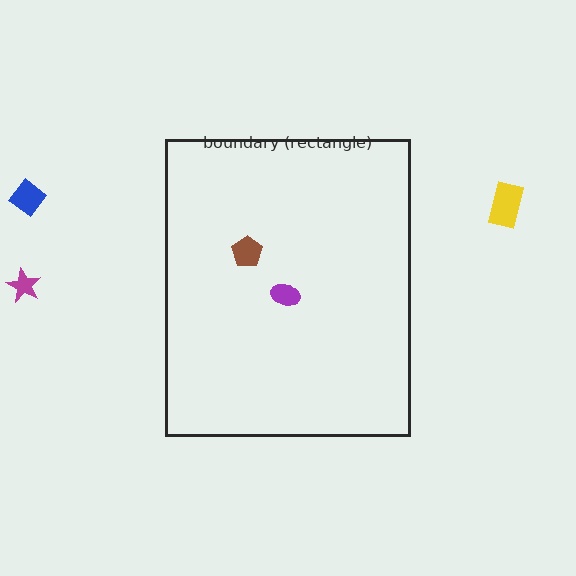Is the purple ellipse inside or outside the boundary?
Inside.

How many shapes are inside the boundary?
2 inside, 3 outside.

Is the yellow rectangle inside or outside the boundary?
Outside.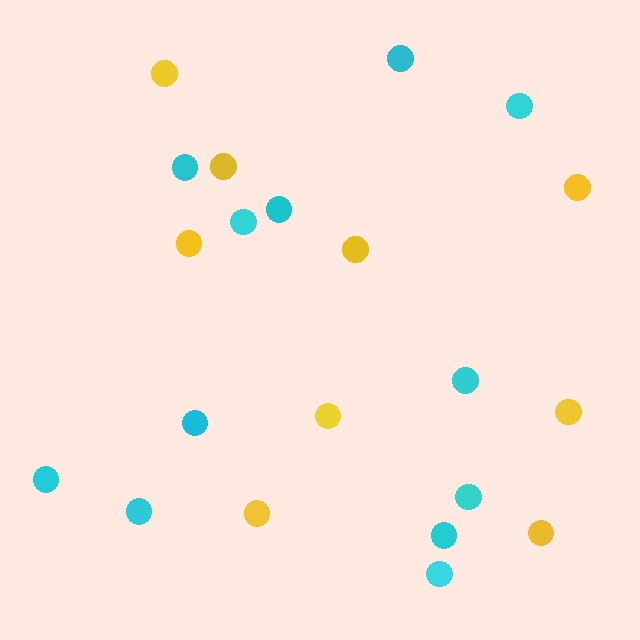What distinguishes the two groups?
There are 2 groups: one group of yellow circles (9) and one group of cyan circles (12).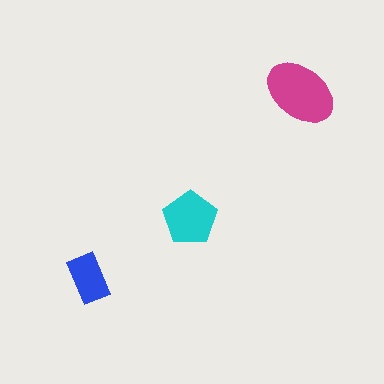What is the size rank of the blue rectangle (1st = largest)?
3rd.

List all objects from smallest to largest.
The blue rectangle, the cyan pentagon, the magenta ellipse.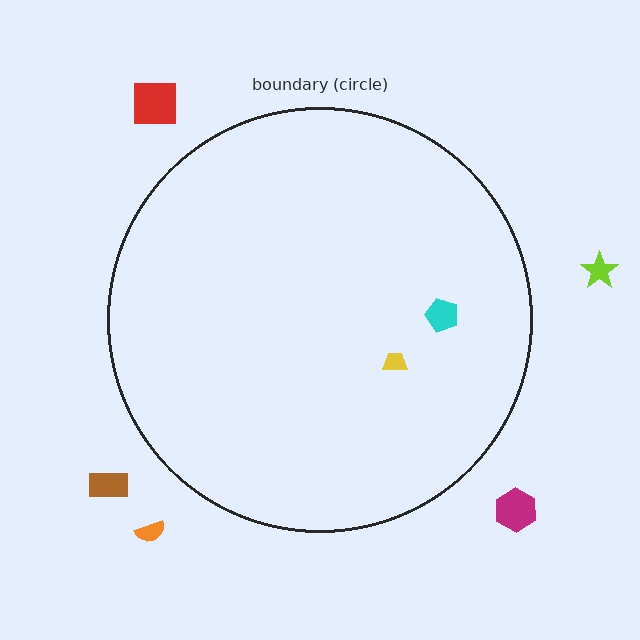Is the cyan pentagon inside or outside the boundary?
Inside.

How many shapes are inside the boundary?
2 inside, 5 outside.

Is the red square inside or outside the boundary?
Outside.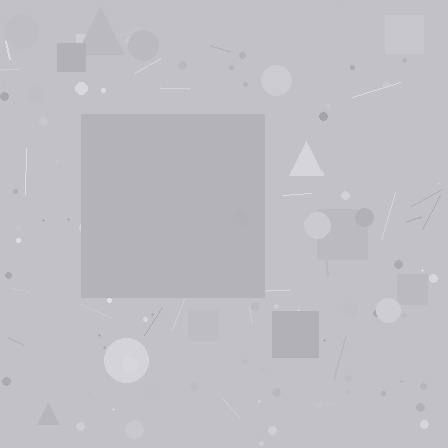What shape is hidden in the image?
A square is hidden in the image.